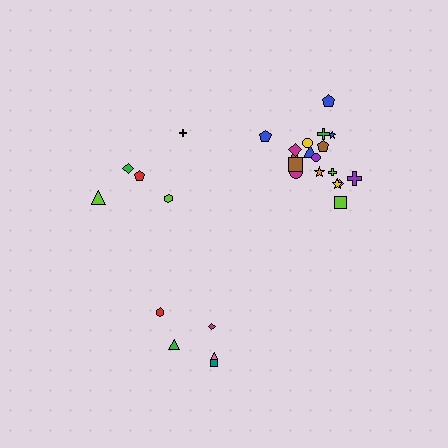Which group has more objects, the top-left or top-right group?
The top-right group.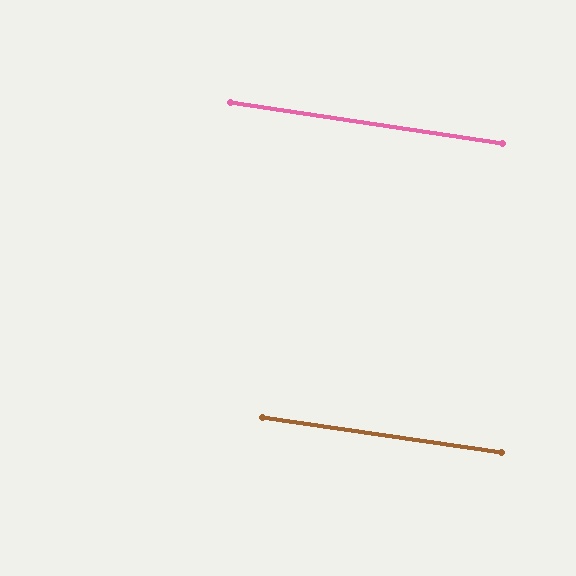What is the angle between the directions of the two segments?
Approximately 0 degrees.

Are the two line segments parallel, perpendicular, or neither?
Parallel — their directions differ by only 0.2°.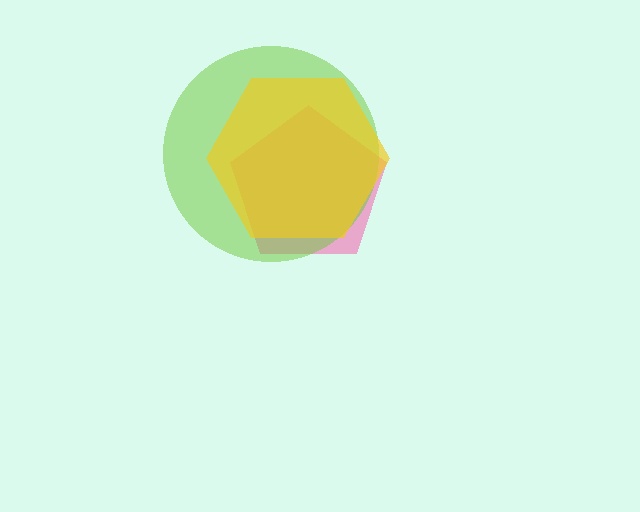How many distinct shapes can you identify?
There are 3 distinct shapes: a pink pentagon, a lime circle, a yellow hexagon.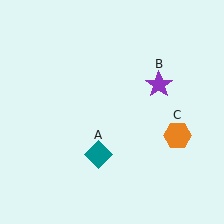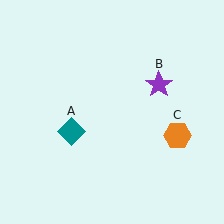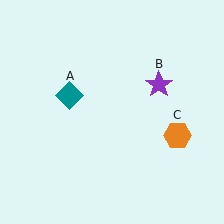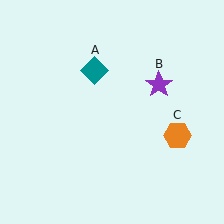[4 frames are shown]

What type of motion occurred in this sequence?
The teal diamond (object A) rotated clockwise around the center of the scene.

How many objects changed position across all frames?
1 object changed position: teal diamond (object A).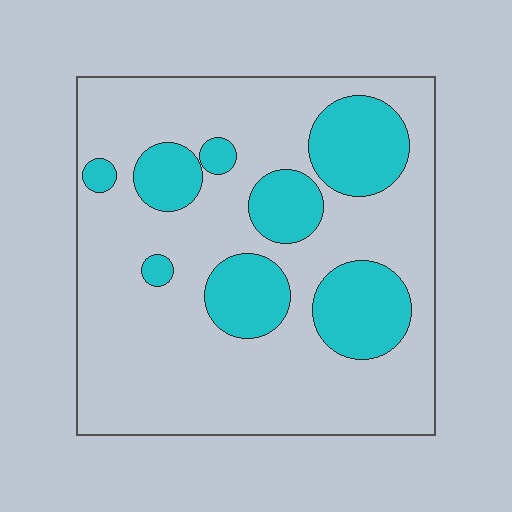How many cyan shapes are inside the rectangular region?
8.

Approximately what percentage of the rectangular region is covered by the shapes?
Approximately 25%.